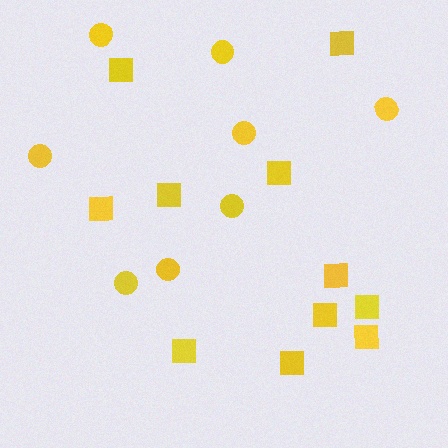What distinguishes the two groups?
There are 2 groups: one group of circles (8) and one group of squares (11).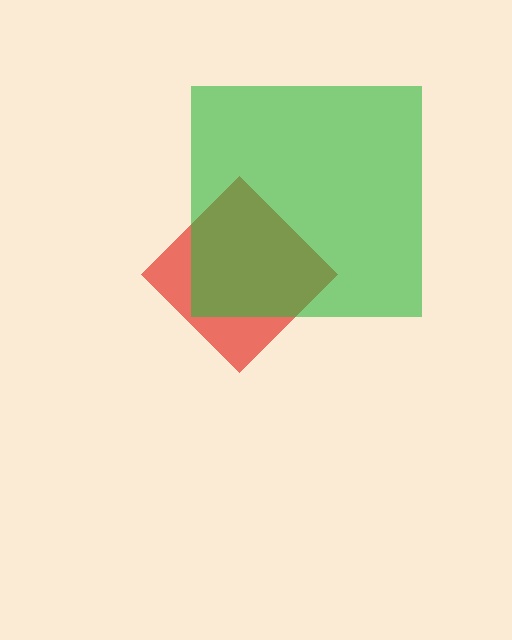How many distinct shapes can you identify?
There are 2 distinct shapes: a red diamond, a green square.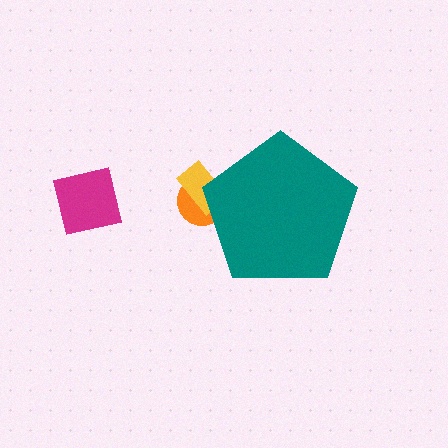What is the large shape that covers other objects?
A teal pentagon.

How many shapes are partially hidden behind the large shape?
2 shapes are partially hidden.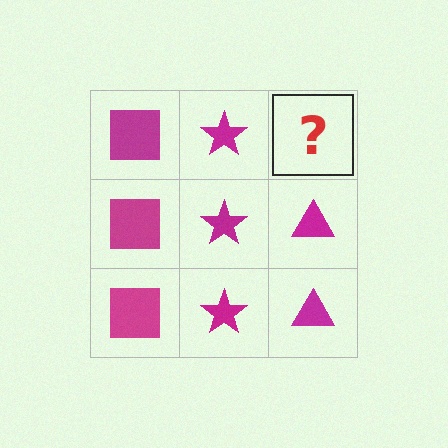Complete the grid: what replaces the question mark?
The question mark should be replaced with a magenta triangle.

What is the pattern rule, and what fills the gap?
The rule is that each column has a consistent shape. The gap should be filled with a magenta triangle.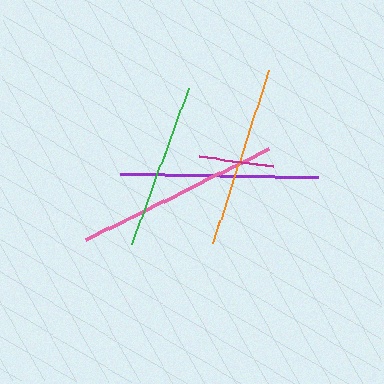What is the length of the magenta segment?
The magenta segment is approximately 76 pixels long.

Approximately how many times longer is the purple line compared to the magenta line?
The purple line is approximately 2.6 times the length of the magenta line.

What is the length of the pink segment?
The pink segment is approximately 204 pixels long.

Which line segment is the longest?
The pink line is the longest at approximately 204 pixels.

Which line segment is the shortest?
The magenta line is the shortest at approximately 76 pixels.